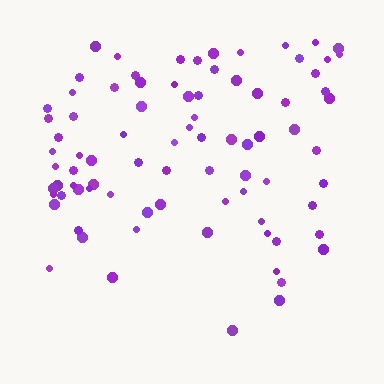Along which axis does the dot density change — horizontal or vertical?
Vertical.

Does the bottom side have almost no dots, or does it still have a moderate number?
Still a moderate number, just noticeably fewer than the top.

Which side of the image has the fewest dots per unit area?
The bottom.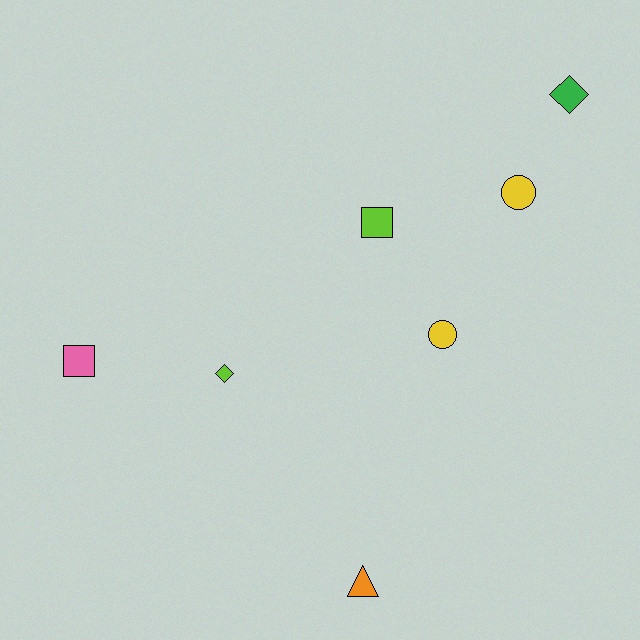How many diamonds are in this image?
There are 2 diamonds.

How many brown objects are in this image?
There are no brown objects.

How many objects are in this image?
There are 7 objects.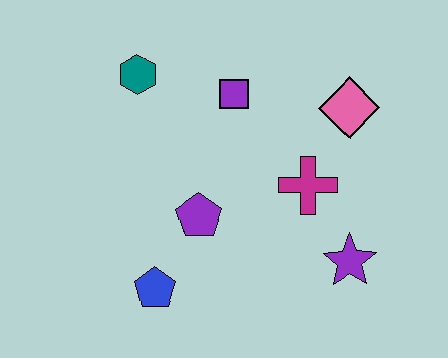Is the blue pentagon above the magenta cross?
No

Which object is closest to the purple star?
The magenta cross is closest to the purple star.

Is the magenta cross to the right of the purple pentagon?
Yes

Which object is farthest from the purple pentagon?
The pink diamond is farthest from the purple pentagon.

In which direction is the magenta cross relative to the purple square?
The magenta cross is below the purple square.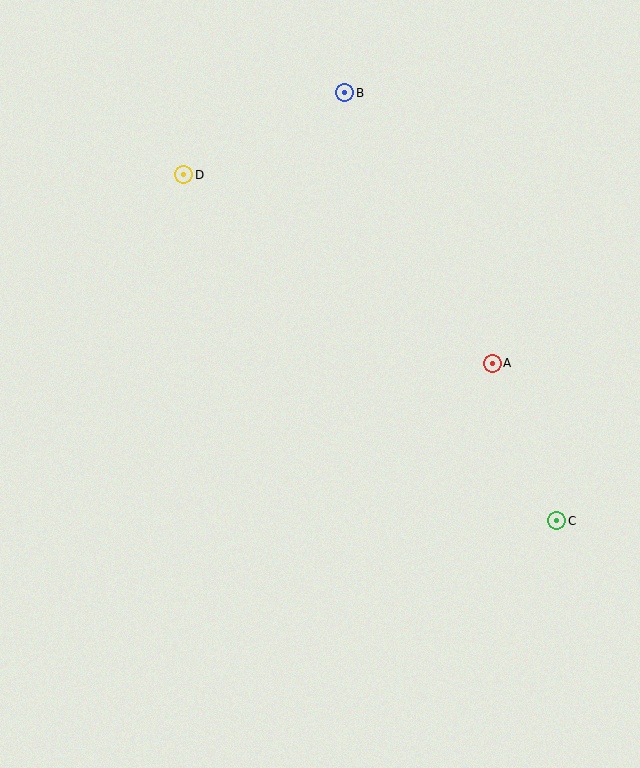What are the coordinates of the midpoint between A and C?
The midpoint between A and C is at (524, 442).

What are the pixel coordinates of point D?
Point D is at (184, 175).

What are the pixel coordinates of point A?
Point A is at (492, 363).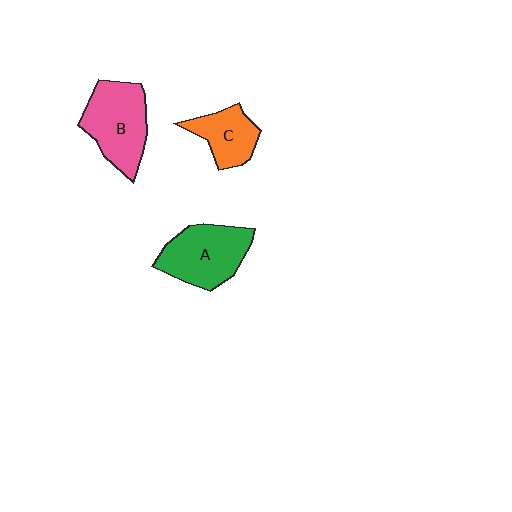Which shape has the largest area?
Shape B (pink).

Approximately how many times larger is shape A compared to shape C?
Approximately 1.5 times.